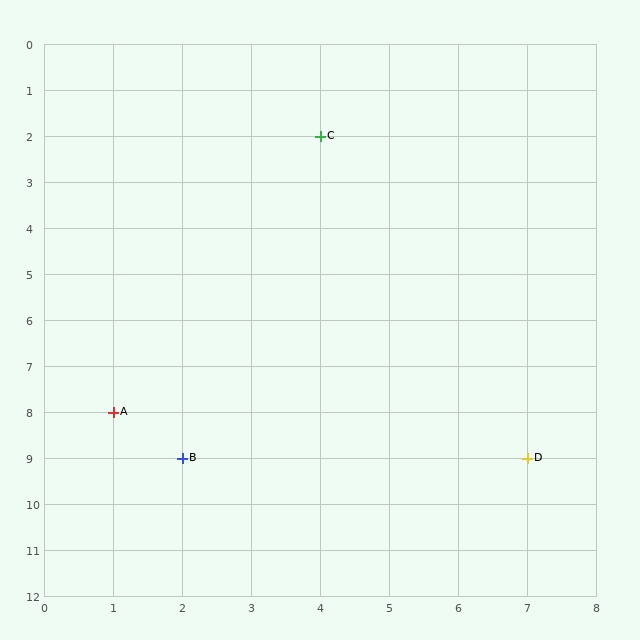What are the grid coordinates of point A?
Point A is at grid coordinates (1, 8).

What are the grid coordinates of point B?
Point B is at grid coordinates (2, 9).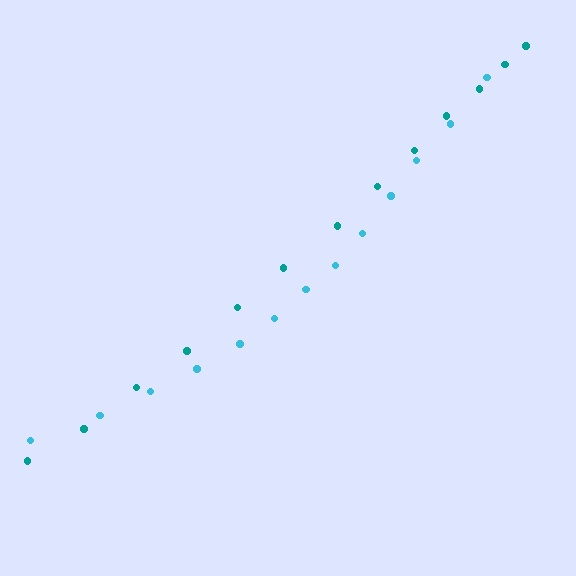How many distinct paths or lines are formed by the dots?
There are 2 distinct paths.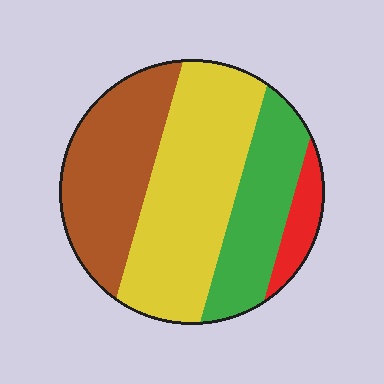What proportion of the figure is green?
Green takes up between a sixth and a third of the figure.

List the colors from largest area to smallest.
From largest to smallest: yellow, brown, green, red.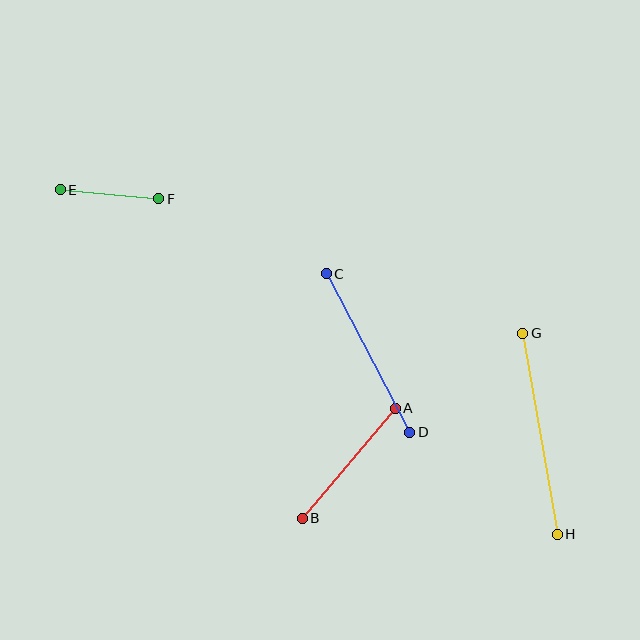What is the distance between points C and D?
The distance is approximately 179 pixels.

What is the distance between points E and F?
The distance is approximately 99 pixels.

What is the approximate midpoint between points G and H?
The midpoint is at approximately (540, 434) pixels.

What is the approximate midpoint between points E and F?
The midpoint is at approximately (110, 194) pixels.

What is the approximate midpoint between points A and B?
The midpoint is at approximately (349, 463) pixels.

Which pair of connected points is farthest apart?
Points G and H are farthest apart.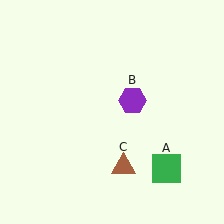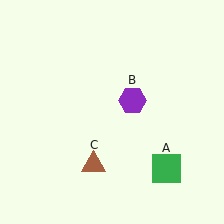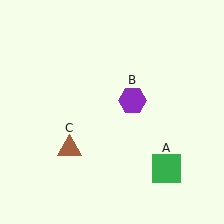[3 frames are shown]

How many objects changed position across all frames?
1 object changed position: brown triangle (object C).